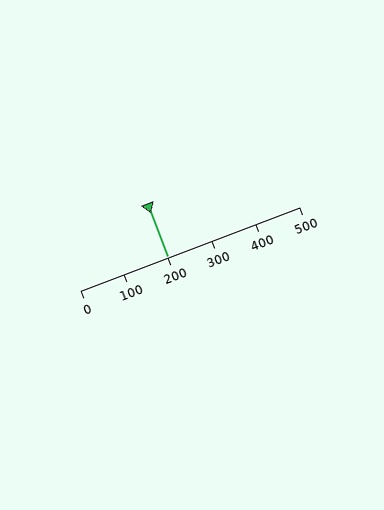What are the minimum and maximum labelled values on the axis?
The axis runs from 0 to 500.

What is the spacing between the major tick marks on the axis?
The major ticks are spaced 100 apart.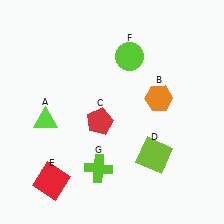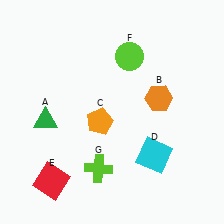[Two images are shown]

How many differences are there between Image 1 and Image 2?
There are 3 differences between the two images.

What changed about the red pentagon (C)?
In Image 1, C is red. In Image 2, it changed to orange.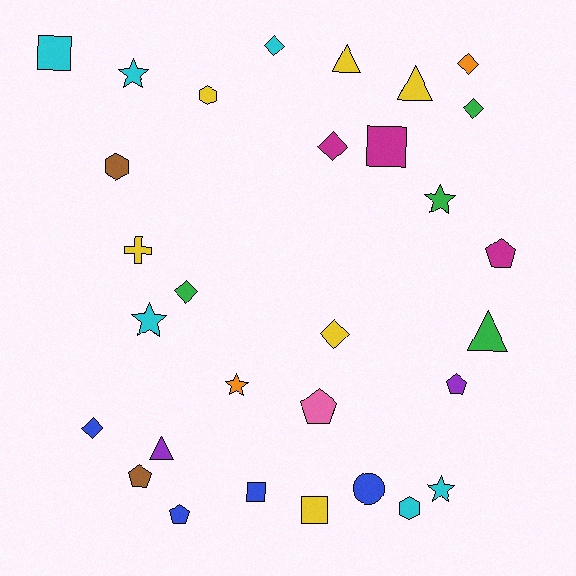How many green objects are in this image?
There are 4 green objects.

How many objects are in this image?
There are 30 objects.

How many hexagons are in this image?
There are 3 hexagons.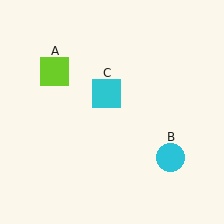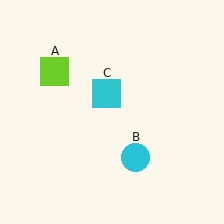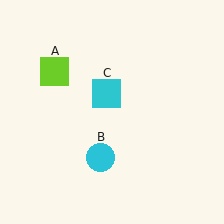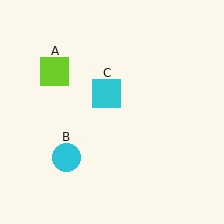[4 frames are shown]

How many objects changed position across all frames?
1 object changed position: cyan circle (object B).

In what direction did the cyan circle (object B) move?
The cyan circle (object B) moved left.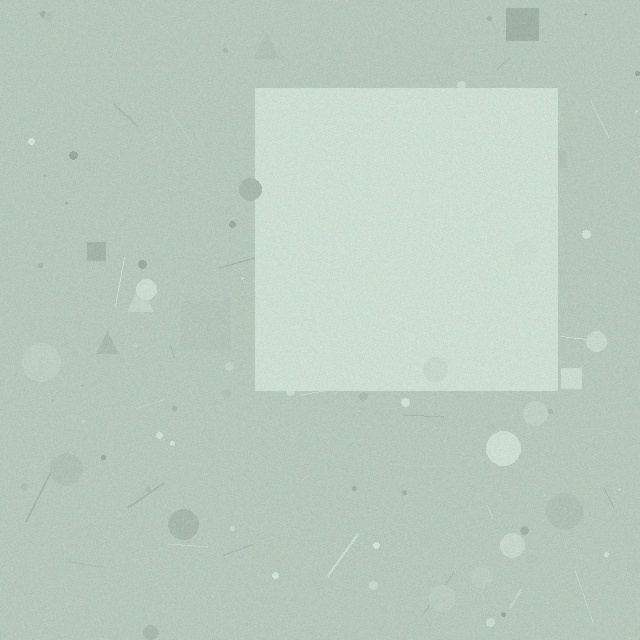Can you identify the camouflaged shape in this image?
The camouflaged shape is a square.